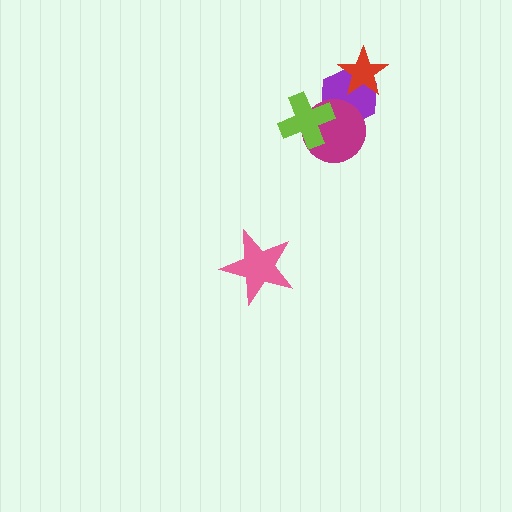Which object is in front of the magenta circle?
The lime cross is in front of the magenta circle.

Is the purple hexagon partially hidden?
Yes, it is partially covered by another shape.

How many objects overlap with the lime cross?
2 objects overlap with the lime cross.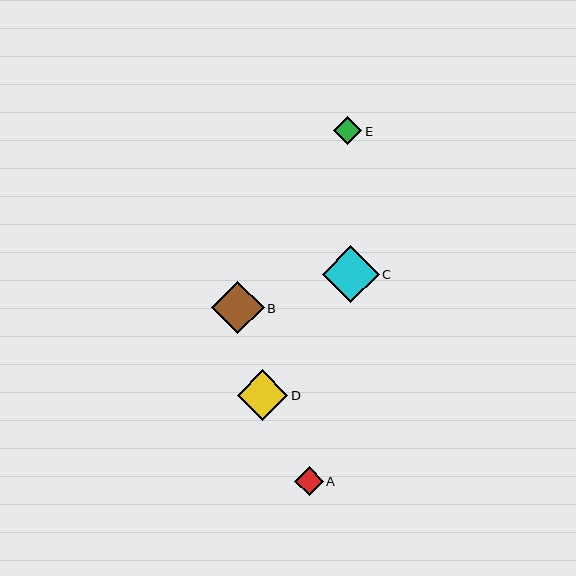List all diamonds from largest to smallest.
From largest to smallest: C, B, D, A, E.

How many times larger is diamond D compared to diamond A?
Diamond D is approximately 1.8 times the size of diamond A.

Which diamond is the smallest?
Diamond E is the smallest with a size of approximately 28 pixels.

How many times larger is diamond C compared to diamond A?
Diamond C is approximately 2.0 times the size of diamond A.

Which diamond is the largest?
Diamond C is the largest with a size of approximately 57 pixels.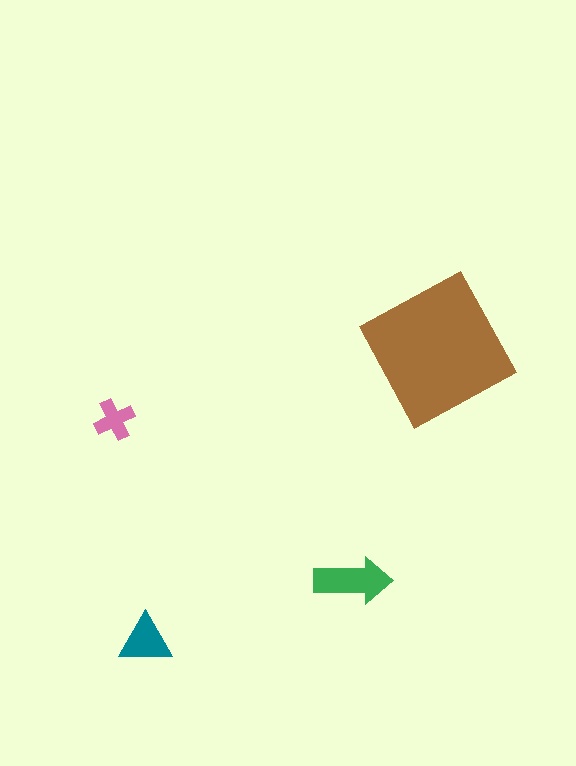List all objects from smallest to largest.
The pink cross, the teal triangle, the green arrow, the brown square.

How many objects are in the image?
There are 4 objects in the image.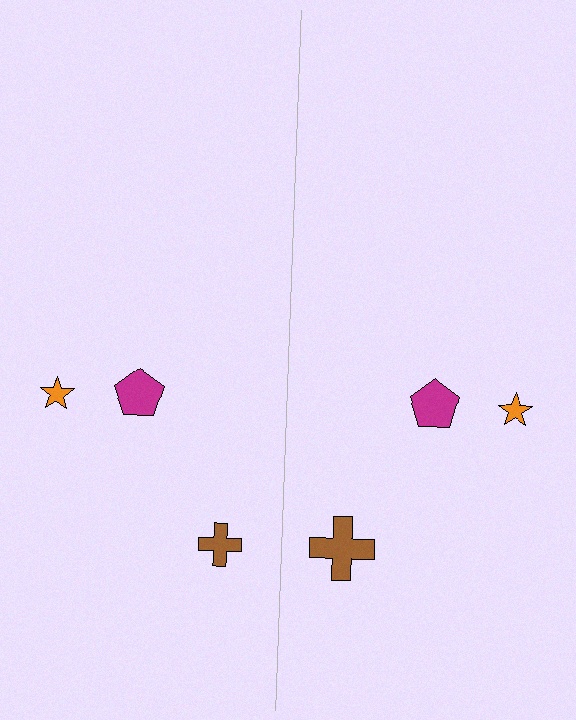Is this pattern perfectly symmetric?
No, the pattern is not perfectly symmetric. The brown cross on the right side has a different size than its mirror counterpart.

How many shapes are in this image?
There are 6 shapes in this image.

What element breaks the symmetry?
The brown cross on the right side has a different size than its mirror counterpart.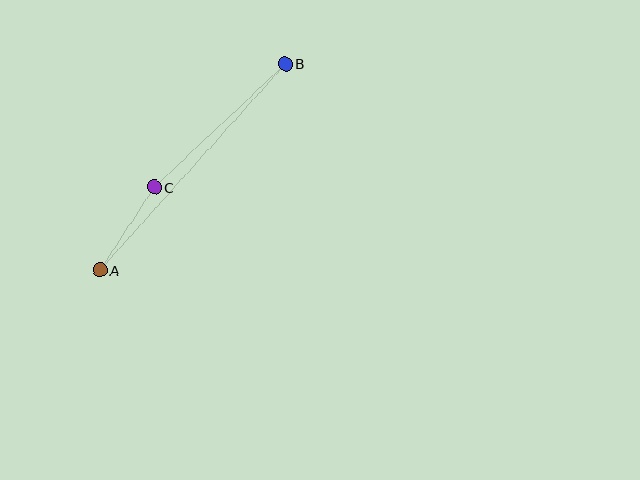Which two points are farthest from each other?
Points A and B are farthest from each other.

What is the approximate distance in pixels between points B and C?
The distance between B and C is approximately 180 pixels.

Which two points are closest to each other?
Points A and C are closest to each other.